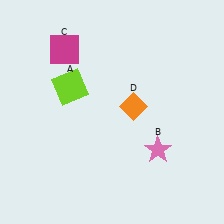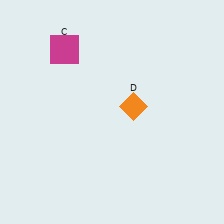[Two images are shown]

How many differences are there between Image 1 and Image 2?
There are 2 differences between the two images.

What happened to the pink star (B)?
The pink star (B) was removed in Image 2. It was in the bottom-right area of Image 1.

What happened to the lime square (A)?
The lime square (A) was removed in Image 2. It was in the top-left area of Image 1.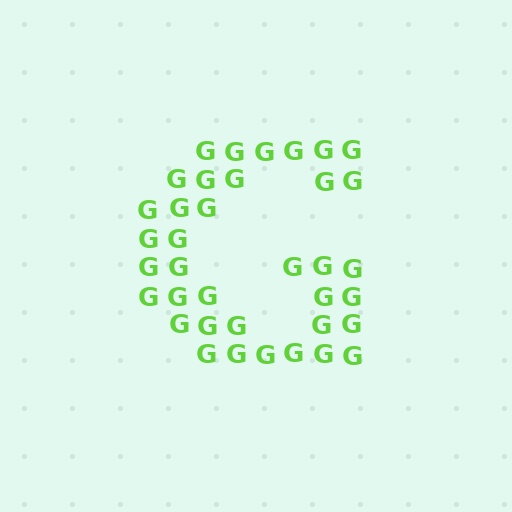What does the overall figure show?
The overall figure shows the letter G.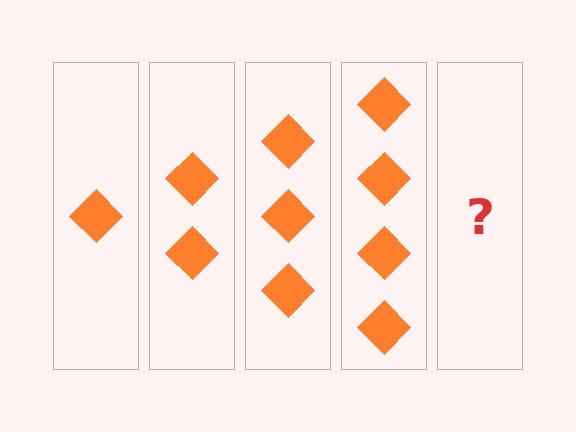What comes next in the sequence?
The next element should be 5 diamonds.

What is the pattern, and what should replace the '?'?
The pattern is that each step adds one more diamond. The '?' should be 5 diamonds.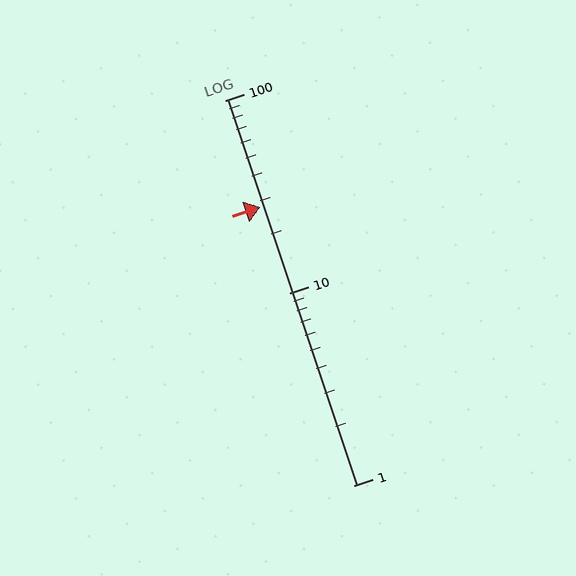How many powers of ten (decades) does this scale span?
The scale spans 2 decades, from 1 to 100.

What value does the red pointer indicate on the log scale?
The pointer indicates approximately 28.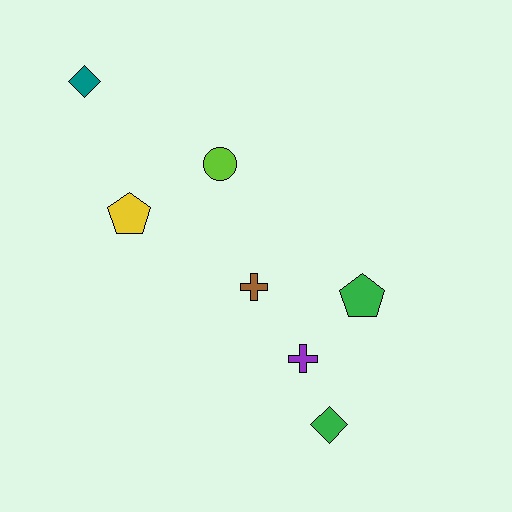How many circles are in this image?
There is 1 circle.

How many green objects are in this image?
There are 2 green objects.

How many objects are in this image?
There are 7 objects.